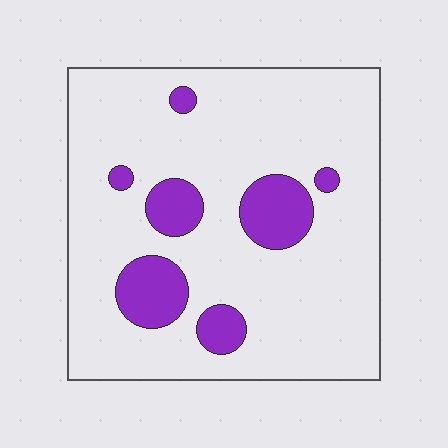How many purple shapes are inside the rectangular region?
7.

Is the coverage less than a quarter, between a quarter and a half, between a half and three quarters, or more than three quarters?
Less than a quarter.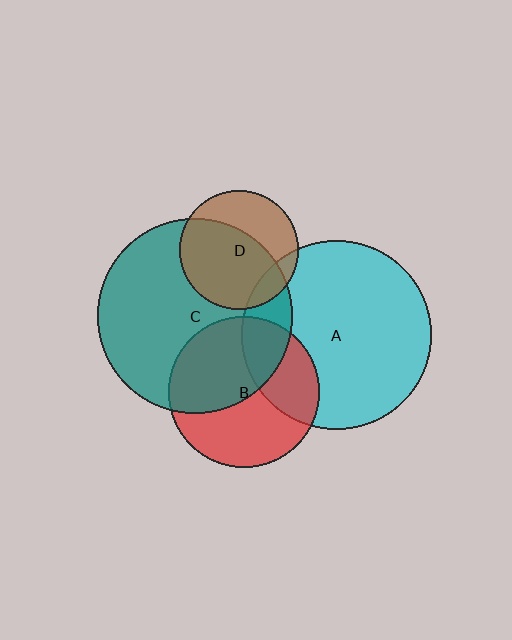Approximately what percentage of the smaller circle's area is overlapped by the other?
Approximately 60%.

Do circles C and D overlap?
Yes.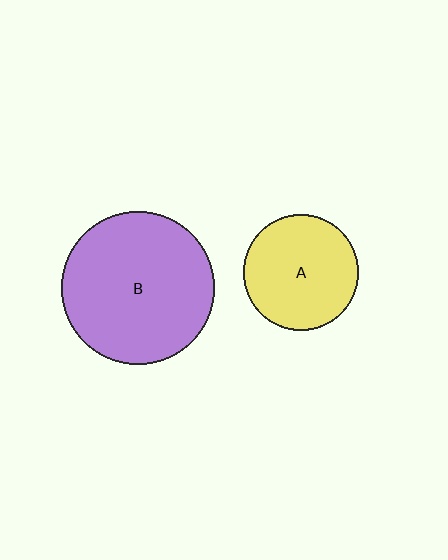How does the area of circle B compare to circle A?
Approximately 1.8 times.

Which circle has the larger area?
Circle B (purple).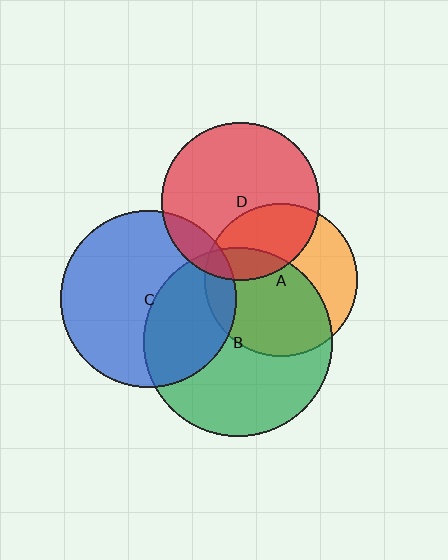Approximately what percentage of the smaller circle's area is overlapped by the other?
Approximately 55%.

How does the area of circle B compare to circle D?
Approximately 1.4 times.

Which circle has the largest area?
Circle B (green).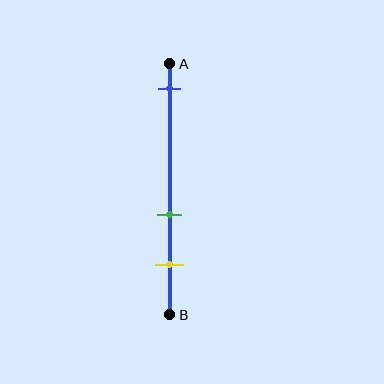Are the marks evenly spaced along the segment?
No, the marks are not evenly spaced.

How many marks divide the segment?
There are 3 marks dividing the segment.